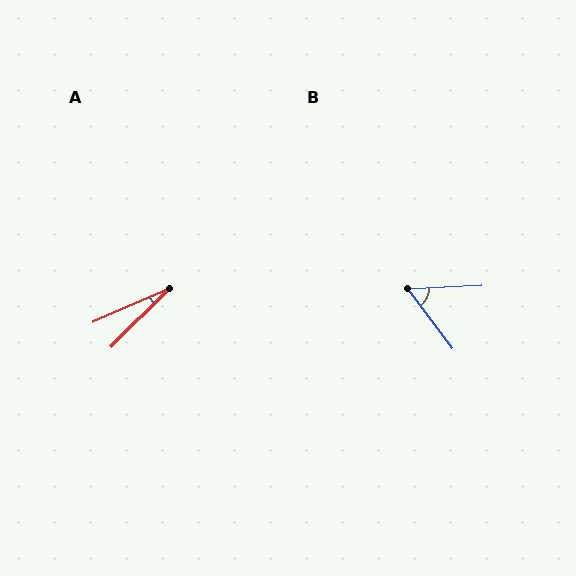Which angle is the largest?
B, at approximately 56 degrees.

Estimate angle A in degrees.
Approximately 22 degrees.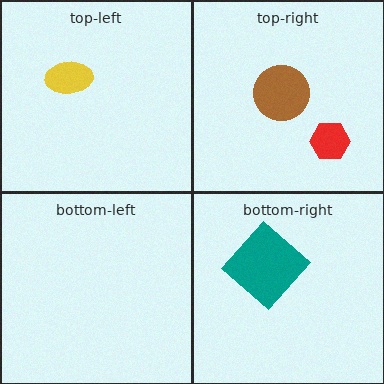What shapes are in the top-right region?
The red hexagon, the brown circle.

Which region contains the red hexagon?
The top-right region.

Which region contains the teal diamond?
The bottom-right region.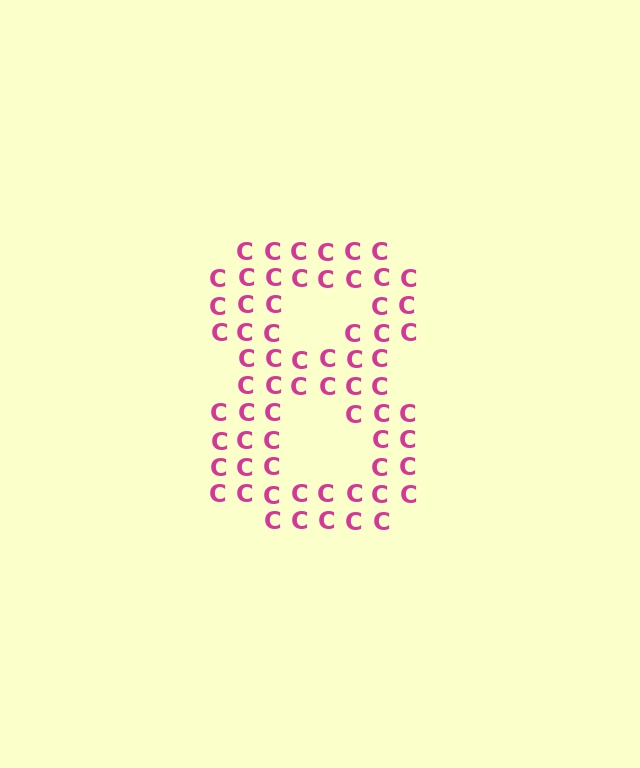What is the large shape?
The large shape is the digit 8.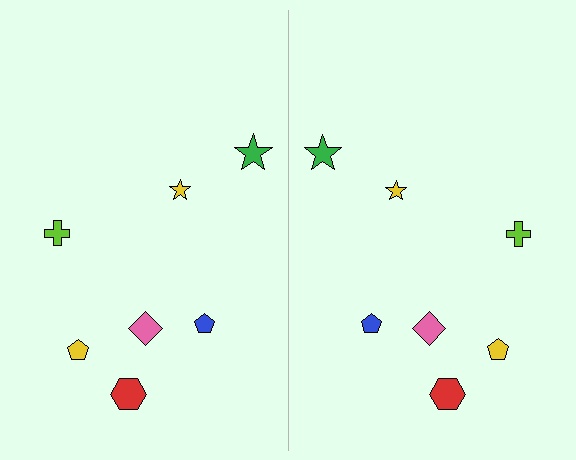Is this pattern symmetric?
Yes, this pattern has bilateral (reflection) symmetry.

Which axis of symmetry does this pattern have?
The pattern has a vertical axis of symmetry running through the center of the image.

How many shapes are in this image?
There are 14 shapes in this image.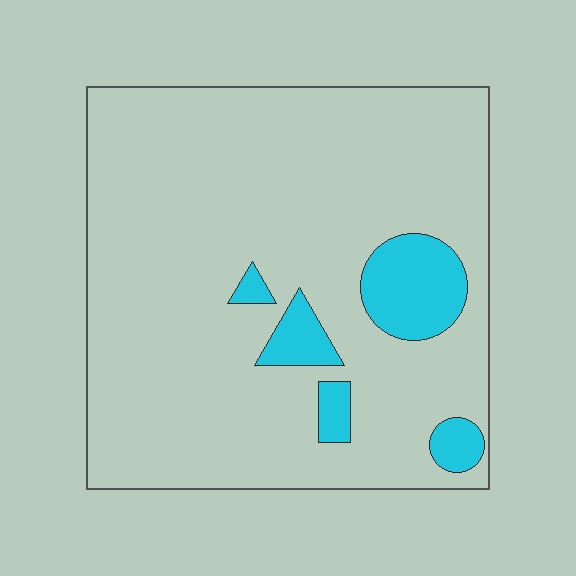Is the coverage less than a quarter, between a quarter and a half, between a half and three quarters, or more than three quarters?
Less than a quarter.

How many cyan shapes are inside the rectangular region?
5.